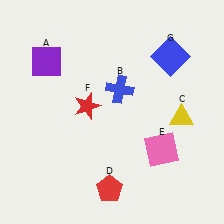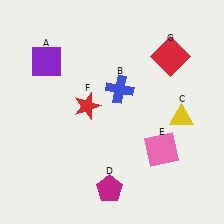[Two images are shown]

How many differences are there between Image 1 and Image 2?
There are 2 differences between the two images.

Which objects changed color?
D changed from red to magenta. G changed from blue to red.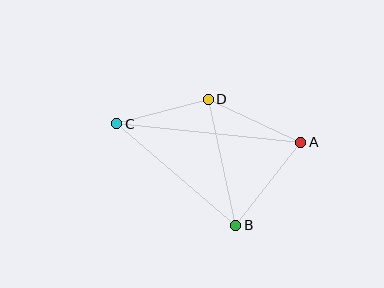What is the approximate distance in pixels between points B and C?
The distance between B and C is approximately 156 pixels.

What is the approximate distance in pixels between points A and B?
The distance between A and B is approximately 105 pixels.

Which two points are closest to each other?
Points C and D are closest to each other.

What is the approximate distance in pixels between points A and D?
The distance between A and D is approximately 102 pixels.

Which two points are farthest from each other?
Points A and C are farthest from each other.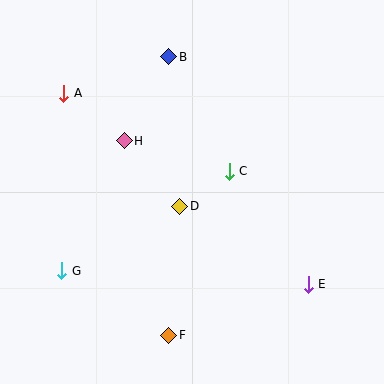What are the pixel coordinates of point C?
Point C is at (229, 171).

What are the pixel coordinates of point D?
Point D is at (180, 206).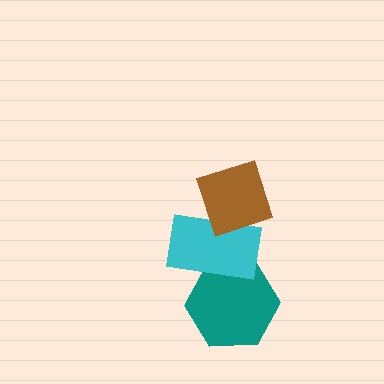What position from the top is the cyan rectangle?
The cyan rectangle is 2nd from the top.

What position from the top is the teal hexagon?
The teal hexagon is 3rd from the top.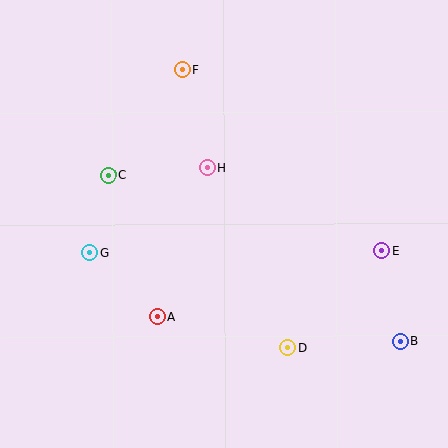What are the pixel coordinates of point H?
Point H is at (207, 168).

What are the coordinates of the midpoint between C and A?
The midpoint between C and A is at (133, 246).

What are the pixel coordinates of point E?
Point E is at (382, 251).